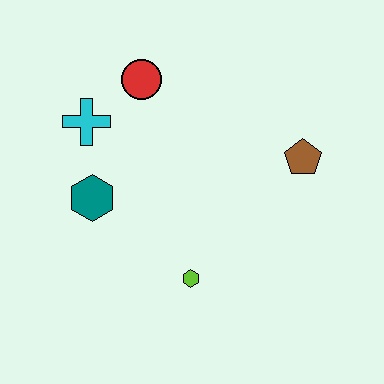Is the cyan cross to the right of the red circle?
No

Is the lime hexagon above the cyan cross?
No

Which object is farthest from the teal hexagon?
The brown pentagon is farthest from the teal hexagon.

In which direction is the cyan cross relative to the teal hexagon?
The cyan cross is above the teal hexagon.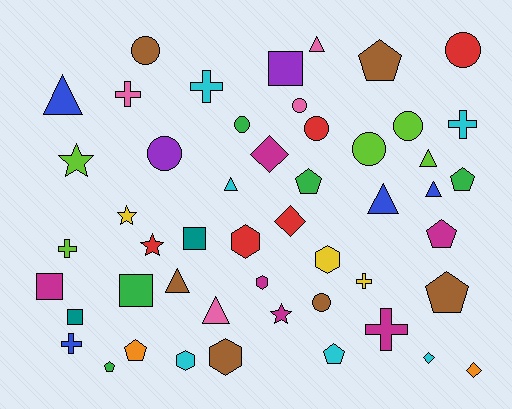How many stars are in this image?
There are 4 stars.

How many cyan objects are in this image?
There are 6 cyan objects.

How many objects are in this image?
There are 50 objects.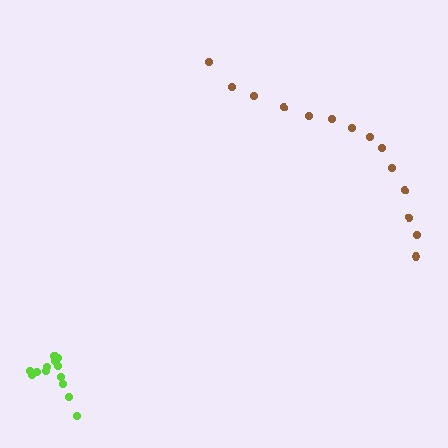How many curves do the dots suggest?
There are 2 distinct paths.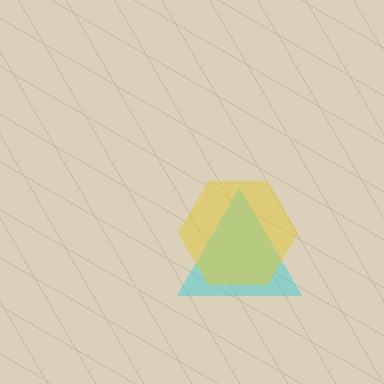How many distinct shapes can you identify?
There are 2 distinct shapes: a cyan triangle, a yellow hexagon.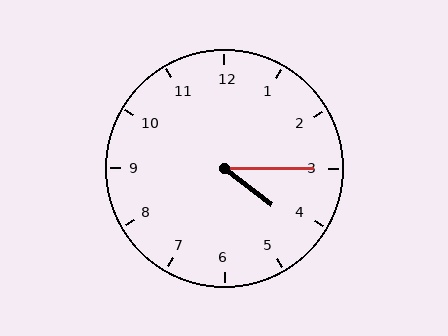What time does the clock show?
4:15.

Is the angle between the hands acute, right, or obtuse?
It is acute.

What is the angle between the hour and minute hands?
Approximately 38 degrees.